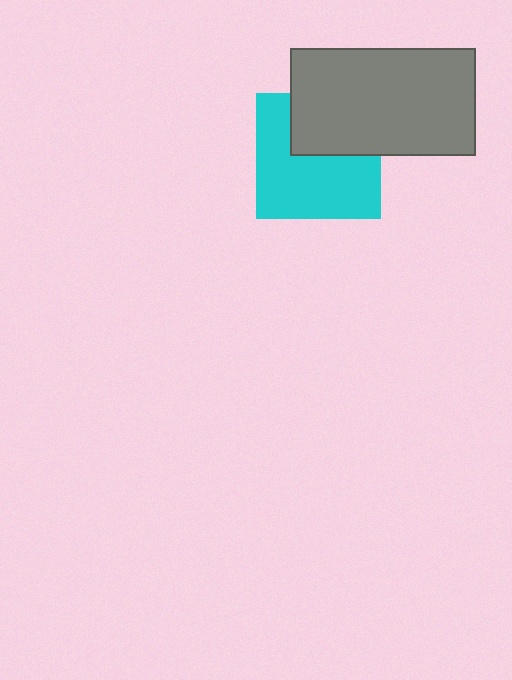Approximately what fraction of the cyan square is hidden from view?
Roughly 36% of the cyan square is hidden behind the gray rectangle.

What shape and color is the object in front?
The object in front is a gray rectangle.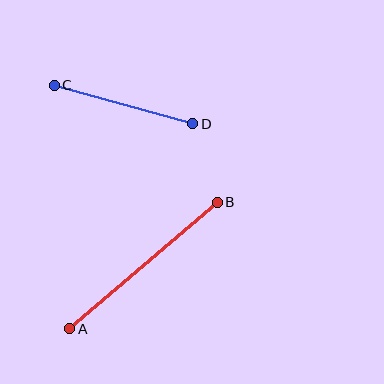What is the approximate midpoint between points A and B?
The midpoint is at approximately (144, 266) pixels.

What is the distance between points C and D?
The distance is approximately 144 pixels.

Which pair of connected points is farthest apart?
Points A and B are farthest apart.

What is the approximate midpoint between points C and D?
The midpoint is at approximately (123, 104) pixels.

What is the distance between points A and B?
The distance is approximately 194 pixels.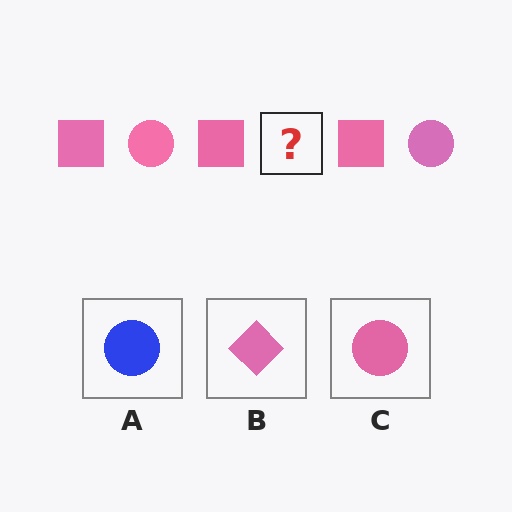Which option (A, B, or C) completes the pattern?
C.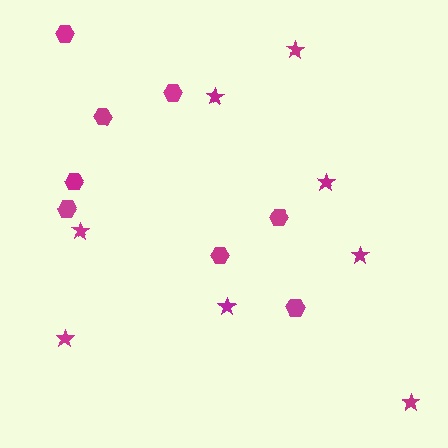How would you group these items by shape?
There are 2 groups: one group of hexagons (8) and one group of stars (8).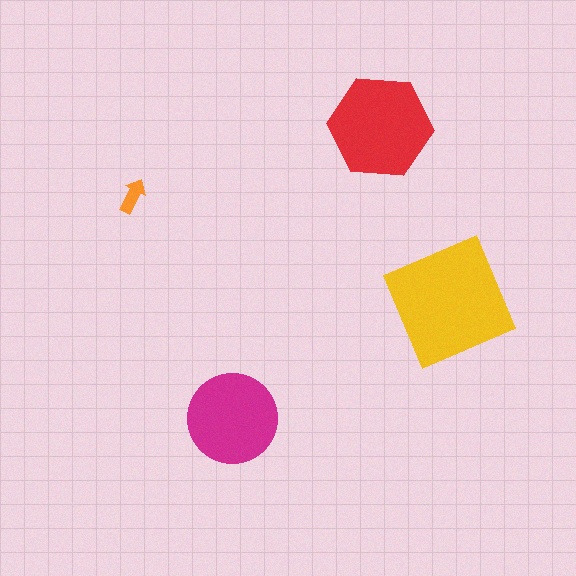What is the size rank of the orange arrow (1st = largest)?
4th.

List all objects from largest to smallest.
The yellow square, the red hexagon, the magenta circle, the orange arrow.